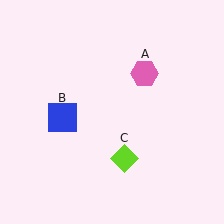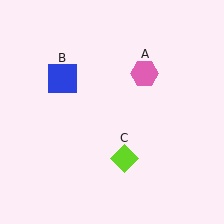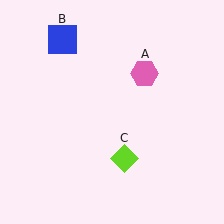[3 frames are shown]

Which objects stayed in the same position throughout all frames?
Pink hexagon (object A) and lime diamond (object C) remained stationary.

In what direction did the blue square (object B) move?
The blue square (object B) moved up.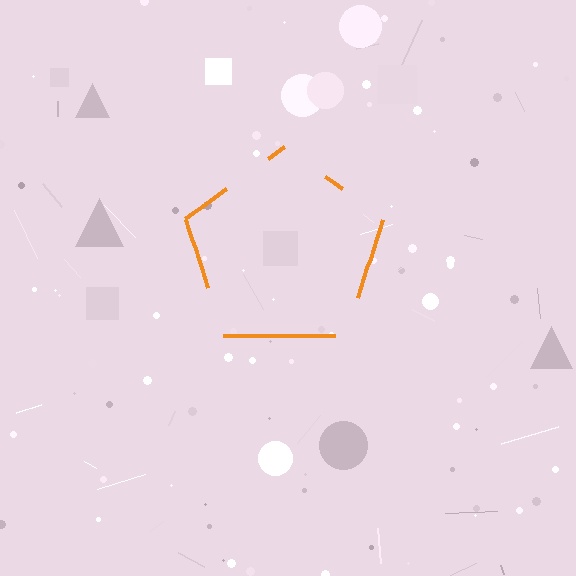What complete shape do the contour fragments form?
The contour fragments form a pentagon.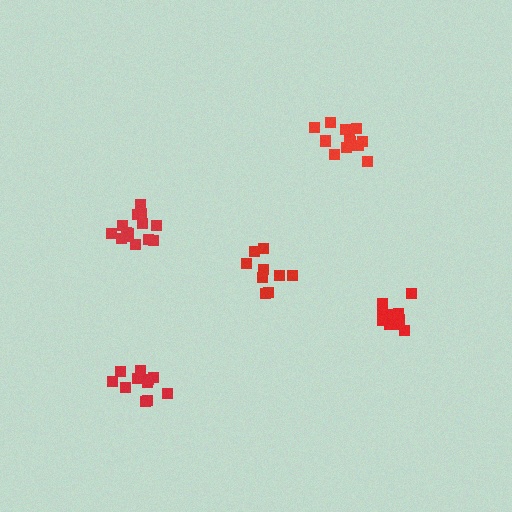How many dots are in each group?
Group 1: 14 dots, Group 2: 10 dots, Group 3: 11 dots, Group 4: 9 dots, Group 5: 14 dots (58 total).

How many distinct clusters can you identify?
There are 5 distinct clusters.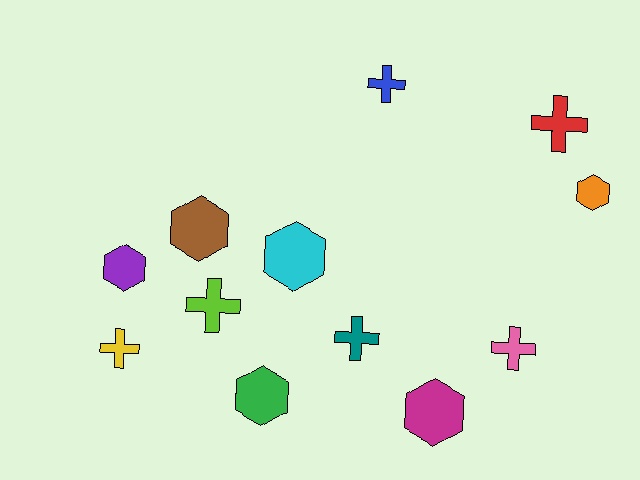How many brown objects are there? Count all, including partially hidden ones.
There is 1 brown object.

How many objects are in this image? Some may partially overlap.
There are 12 objects.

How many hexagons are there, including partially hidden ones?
There are 6 hexagons.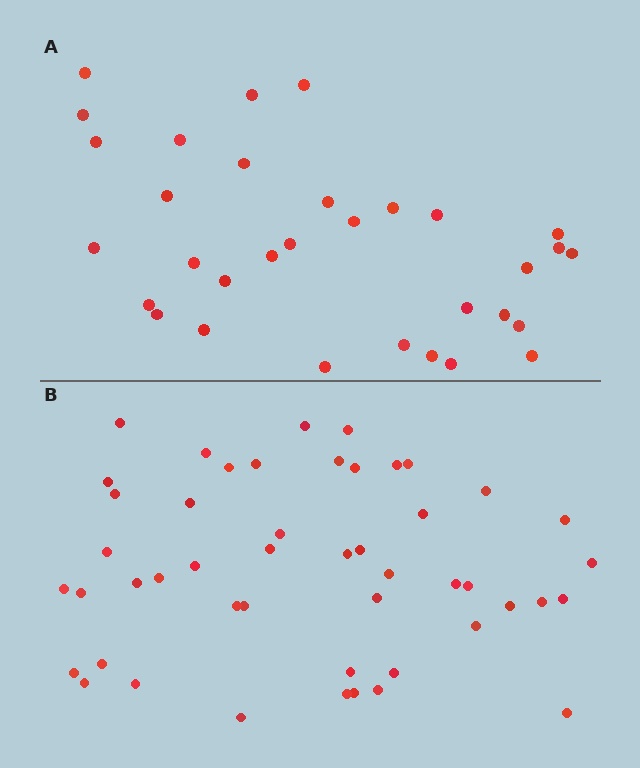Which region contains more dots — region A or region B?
Region B (the bottom region) has more dots.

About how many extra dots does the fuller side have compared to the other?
Region B has approximately 15 more dots than region A.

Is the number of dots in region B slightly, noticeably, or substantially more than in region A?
Region B has substantially more. The ratio is roughly 1.5 to 1.